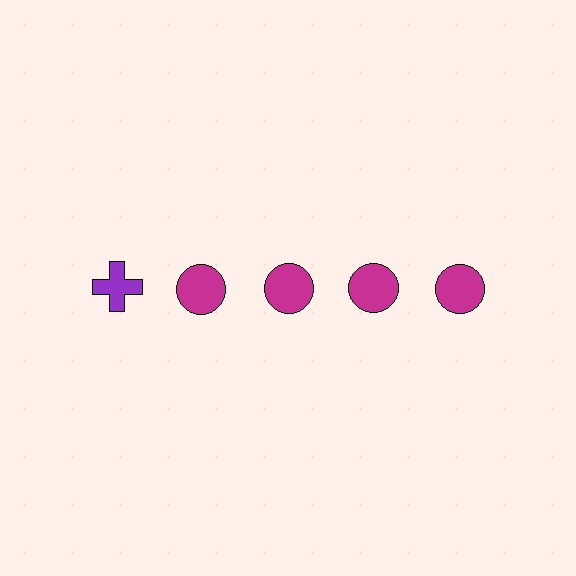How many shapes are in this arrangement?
There are 5 shapes arranged in a grid pattern.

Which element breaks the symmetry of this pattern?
The purple cross in the top row, leftmost column breaks the symmetry. All other shapes are magenta circles.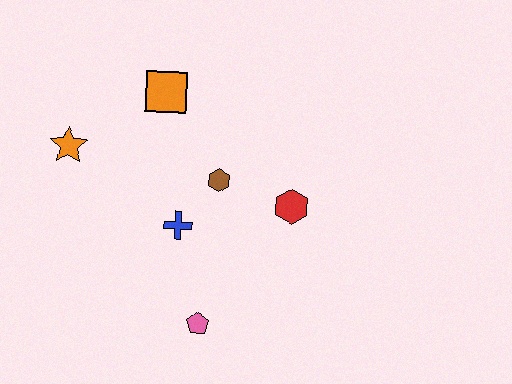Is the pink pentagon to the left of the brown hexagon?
Yes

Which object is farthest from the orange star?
The red hexagon is farthest from the orange star.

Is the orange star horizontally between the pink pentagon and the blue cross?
No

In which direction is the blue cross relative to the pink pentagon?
The blue cross is above the pink pentagon.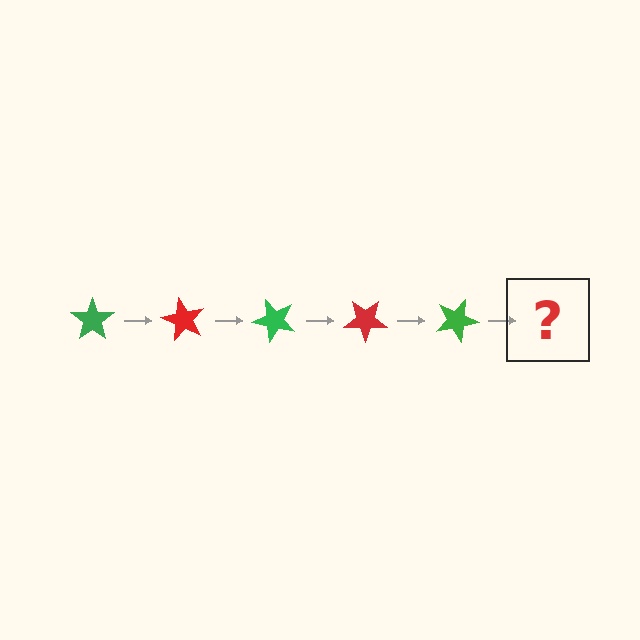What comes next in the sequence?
The next element should be a red star, rotated 300 degrees from the start.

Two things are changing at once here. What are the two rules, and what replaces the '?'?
The two rules are that it rotates 60 degrees each step and the color cycles through green and red. The '?' should be a red star, rotated 300 degrees from the start.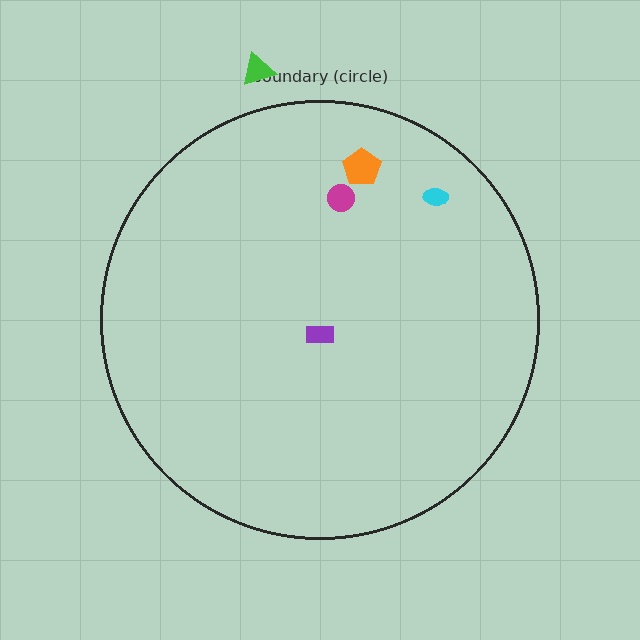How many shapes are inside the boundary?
4 inside, 1 outside.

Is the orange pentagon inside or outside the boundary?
Inside.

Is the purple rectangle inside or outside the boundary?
Inside.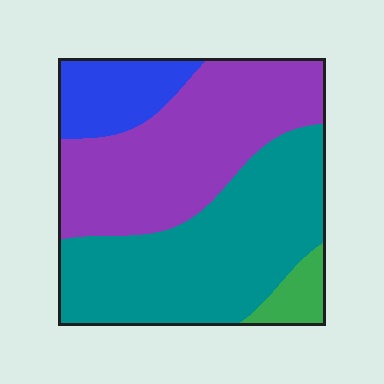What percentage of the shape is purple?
Purple covers 39% of the shape.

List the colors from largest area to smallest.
From largest to smallest: teal, purple, blue, green.